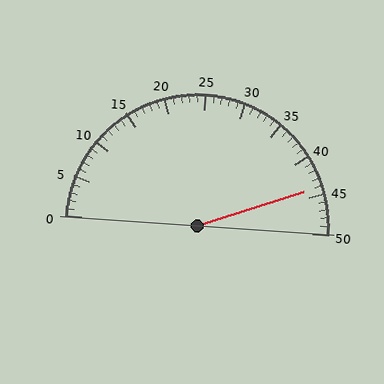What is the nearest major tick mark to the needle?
The nearest major tick mark is 45.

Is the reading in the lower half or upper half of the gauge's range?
The reading is in the upper half of the range (0 to 50).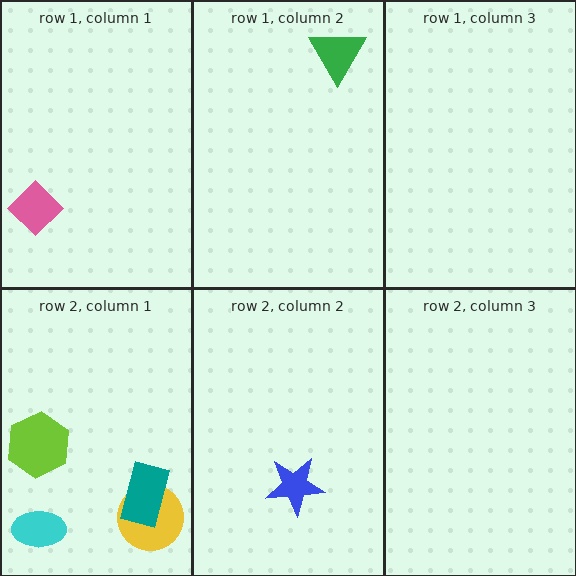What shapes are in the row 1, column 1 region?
The pink diamond.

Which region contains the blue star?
The row 2, column 2 region.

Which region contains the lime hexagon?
The row 2, column 1 region.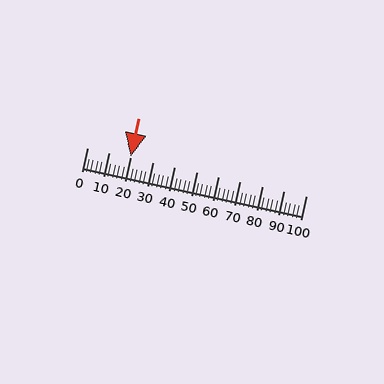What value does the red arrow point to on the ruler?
The red arrow points to approximately 20.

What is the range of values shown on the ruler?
The ruler shows values from 0 to 100.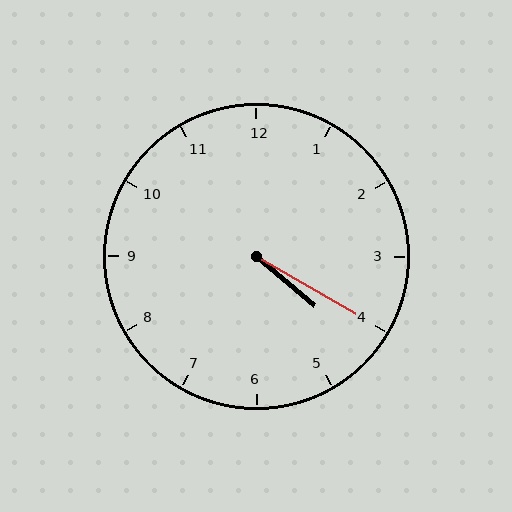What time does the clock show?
4:20.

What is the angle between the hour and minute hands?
Approximately 10 degrees.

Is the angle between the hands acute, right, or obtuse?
It is acute.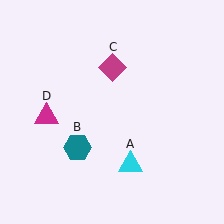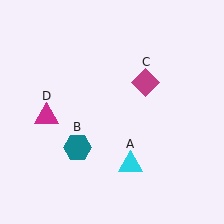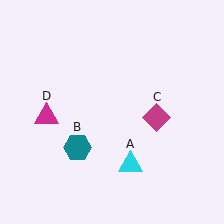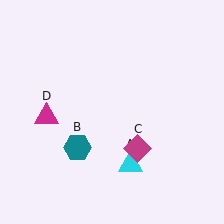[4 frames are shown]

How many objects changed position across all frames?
1 object changed position: magenta diamond (object C).